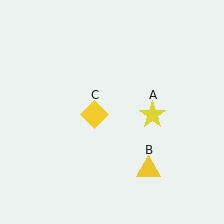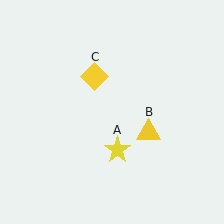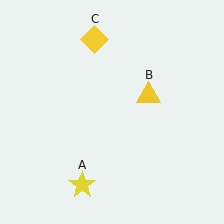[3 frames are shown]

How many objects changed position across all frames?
3 objects changed position: yellow star (object A), yellow triangle (object B), yellow diamond (object C).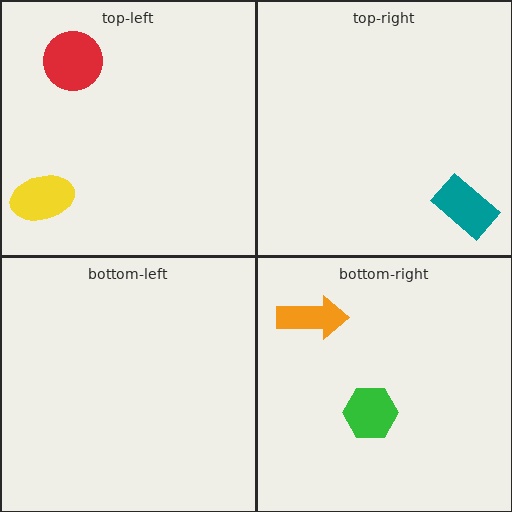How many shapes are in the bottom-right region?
2.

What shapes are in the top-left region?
The red circle, the yellow ellipse.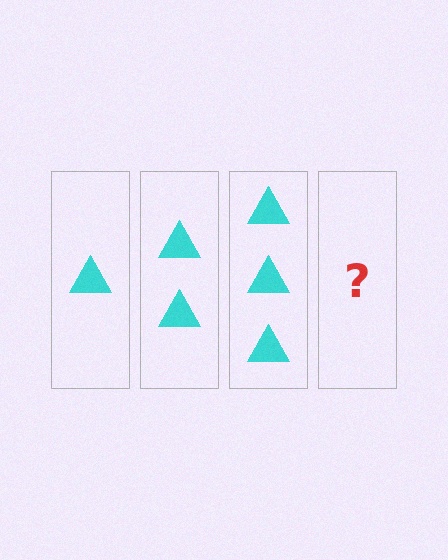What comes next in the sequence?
The next element should be 4 triangles.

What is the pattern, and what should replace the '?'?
The pattern is that each step adds one more triangle. The '?' should be 4 triangles.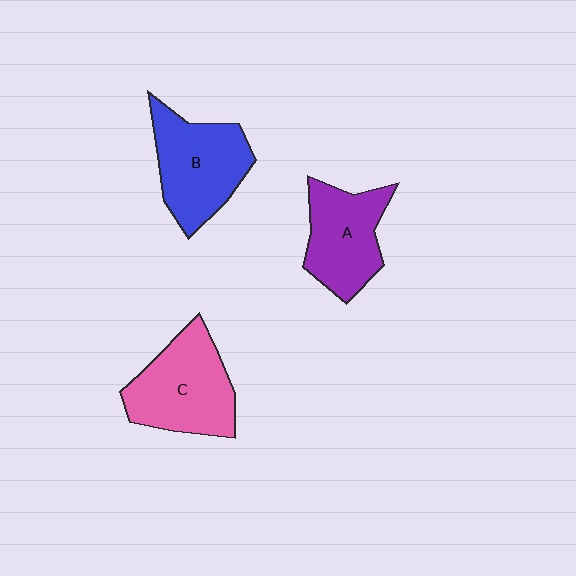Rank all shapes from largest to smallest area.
From largest to smallest: C (pink), B (blue), A (purple).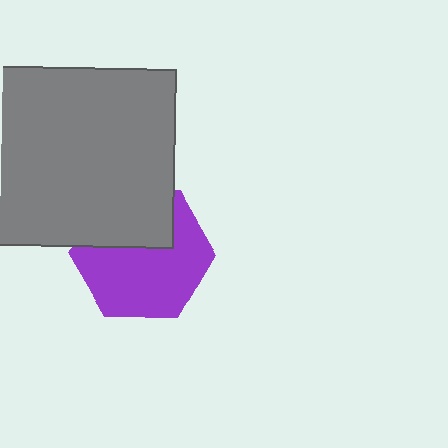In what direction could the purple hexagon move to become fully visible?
The purple hexagon could move down. That would shift it out from behind the gray square entirely.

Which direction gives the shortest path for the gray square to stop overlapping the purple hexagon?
Moving up gives the shortest separation.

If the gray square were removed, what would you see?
You would see the complete purple hexagon.